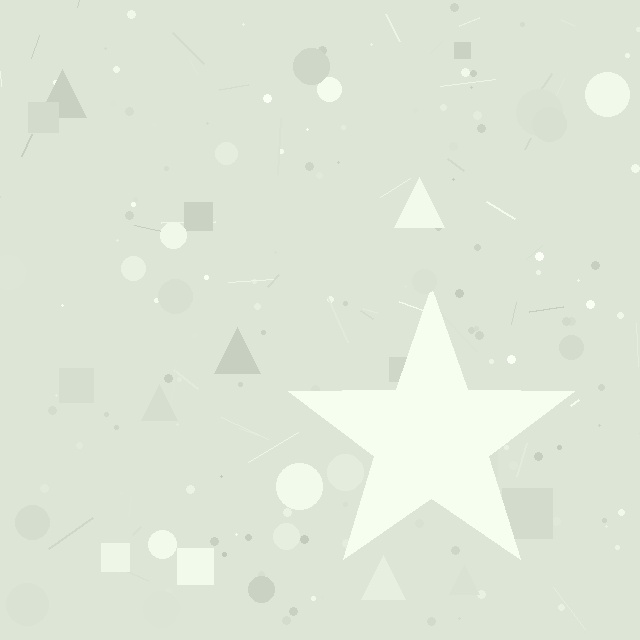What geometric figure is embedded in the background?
A star is embedded in the background.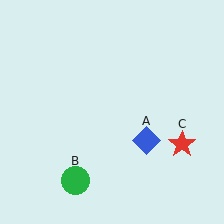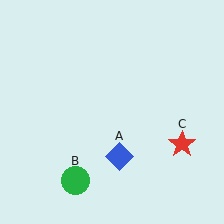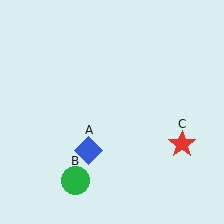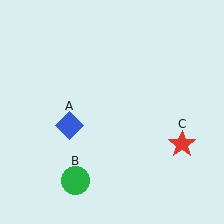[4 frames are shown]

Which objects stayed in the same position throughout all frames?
Green circle (object B) and red star (object C) remained stationary.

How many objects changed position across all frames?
1 object changed position: blue diamond (object A).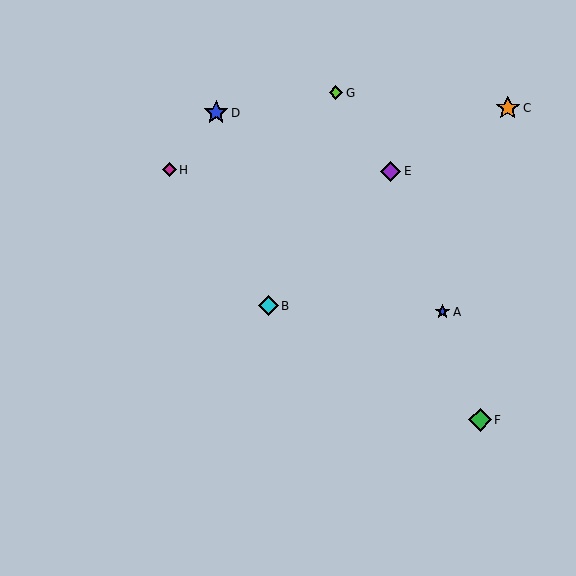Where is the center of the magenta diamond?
The center of the magenta diamond is at (169, 170).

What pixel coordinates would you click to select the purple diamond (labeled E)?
Click at (391, 172) to select the purple diamond E.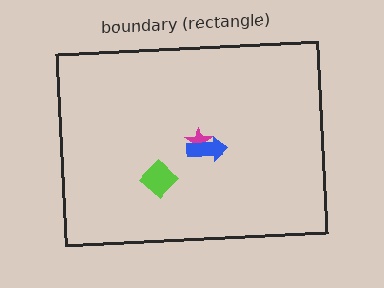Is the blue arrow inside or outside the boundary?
Inside.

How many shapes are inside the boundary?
3 inside, 0 outside.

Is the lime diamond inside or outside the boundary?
Inside.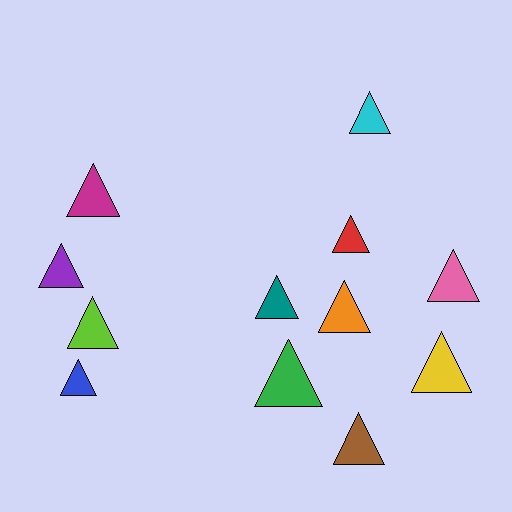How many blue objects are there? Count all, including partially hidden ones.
There is 1 blue object.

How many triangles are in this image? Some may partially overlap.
There are 12 triangles.